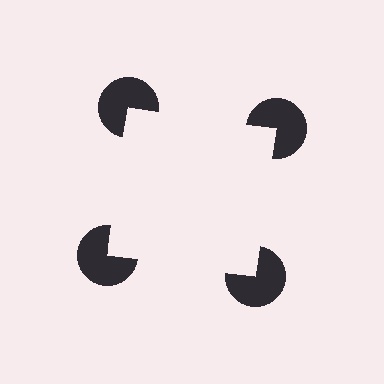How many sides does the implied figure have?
4 sides.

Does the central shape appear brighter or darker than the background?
It typically appears slightly brighter than the background, even though no actual brightness change is drawn.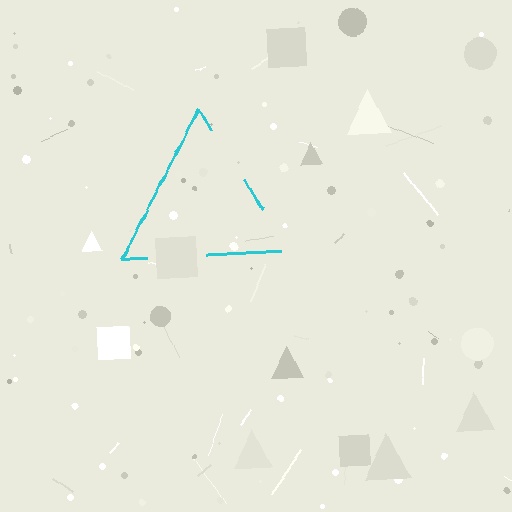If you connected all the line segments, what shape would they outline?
They would outline a triangle.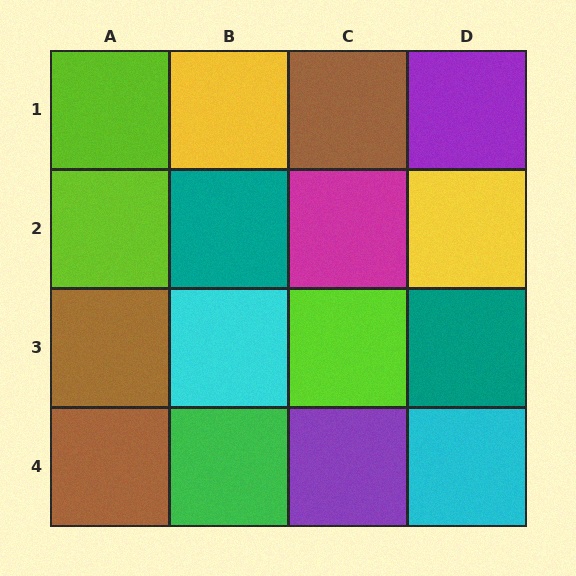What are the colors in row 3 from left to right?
Brown, cyan, lime, teal.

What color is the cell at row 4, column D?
Cyan.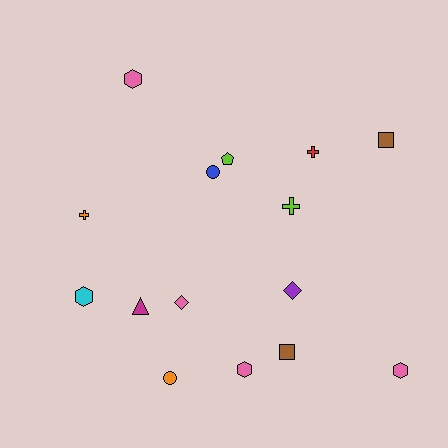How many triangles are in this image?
There is 1 triangle.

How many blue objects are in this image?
There is 1 blue object.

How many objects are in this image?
There are 15 objects.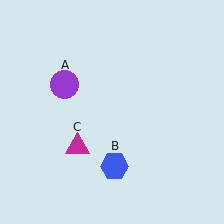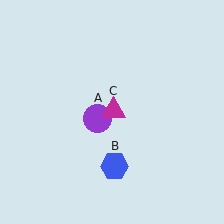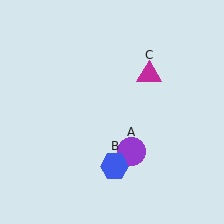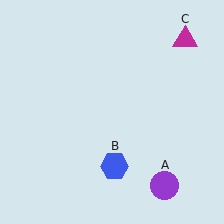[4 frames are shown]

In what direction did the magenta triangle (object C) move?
The magenta triangle (object C) moved up and to the right.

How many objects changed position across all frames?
2 objects changed position: purple circle (object A), magenta triangle (object C).